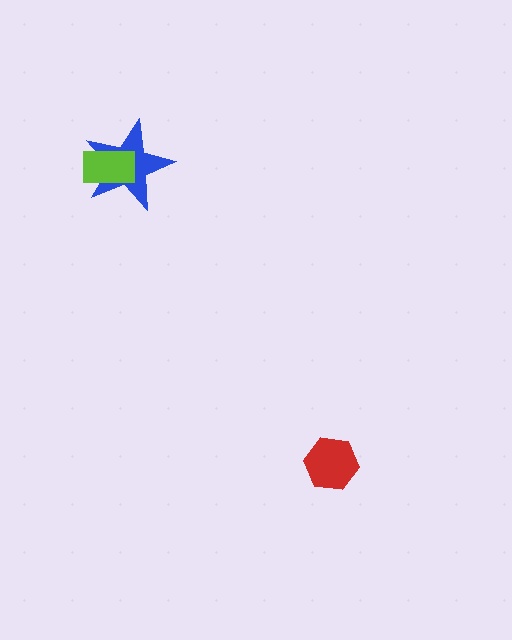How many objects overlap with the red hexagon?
0 objects overlap with the red hexagon.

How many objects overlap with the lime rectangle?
1 object overlaps with the lime rectangle.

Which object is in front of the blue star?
The lime rectangle is in front of the blue star.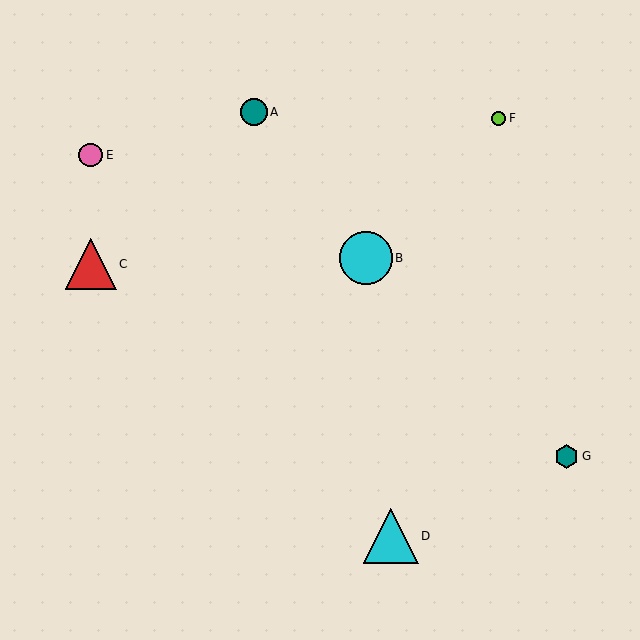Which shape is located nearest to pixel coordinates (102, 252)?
The red triangle (labeled C) at (91, 264) is nearest to that location.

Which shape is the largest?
The cyan triangle (labeled D) is the largest.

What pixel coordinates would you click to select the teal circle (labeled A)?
Click at (254, 112) to select the teal circle A.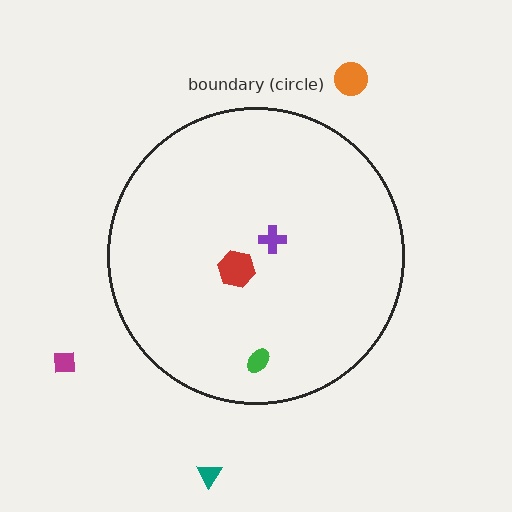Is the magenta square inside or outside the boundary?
Outside.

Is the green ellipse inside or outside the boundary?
Inside.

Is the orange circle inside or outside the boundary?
Outside.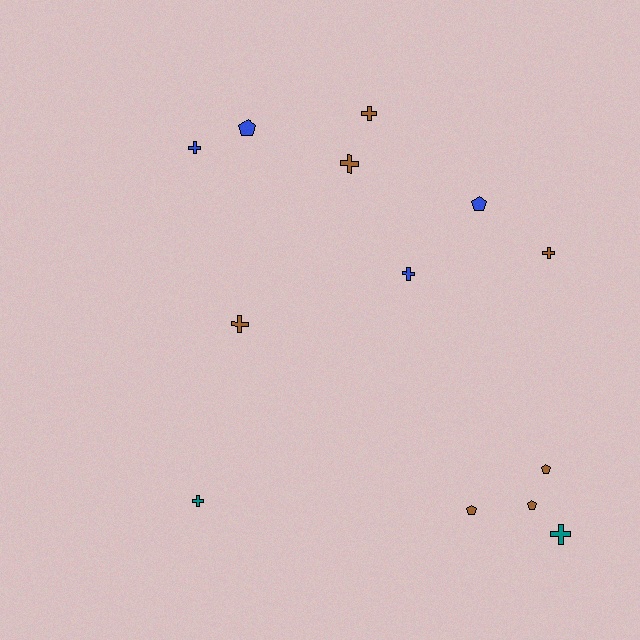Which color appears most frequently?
Brown, with 7 objects.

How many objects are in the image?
There are 13 objects.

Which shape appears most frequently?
Cross, with 8 objects.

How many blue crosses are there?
There are 2 blue crosses.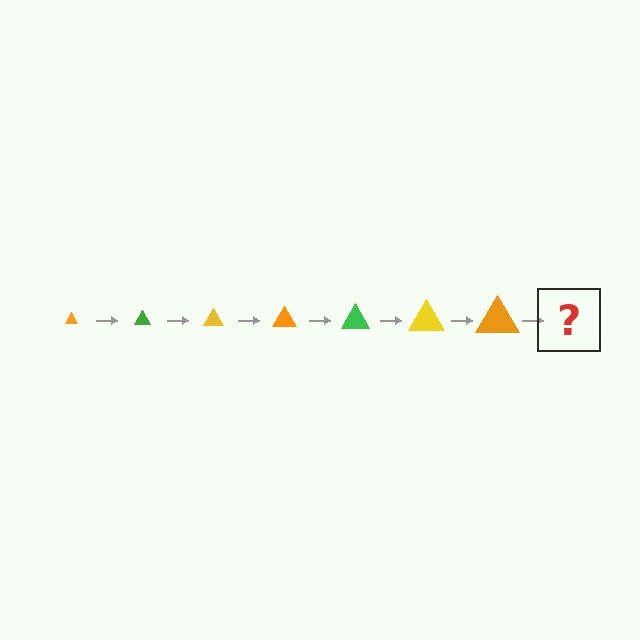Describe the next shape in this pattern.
It should be a green triangle, larger than the previous one.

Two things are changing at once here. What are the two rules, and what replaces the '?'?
The two rules are that the triangle grows larger each step and the color cycles through orange, green, and yellow. The '?' should be a green triangle, larger than the previous one.